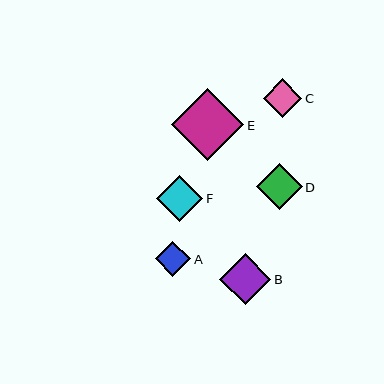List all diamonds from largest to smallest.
From largest to smallest: E, B, D, F, C, A.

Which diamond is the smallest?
Diamond A is the smallest with a size of approximately 35 pixels.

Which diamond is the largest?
Diamond E is the largest with a size of approximately 72 pixels.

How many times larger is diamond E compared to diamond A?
Diamond E is approximately 2.0 times the size of diamond A.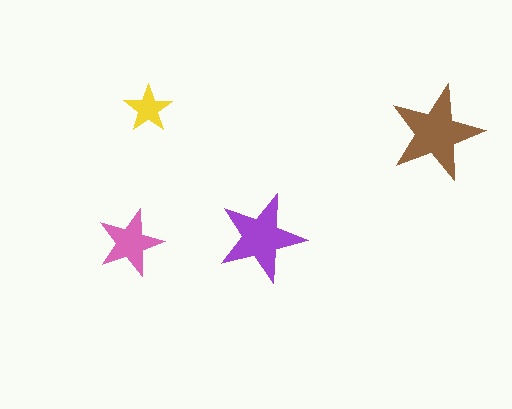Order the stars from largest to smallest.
the brown one, the purple one, the pink one, the yellow one.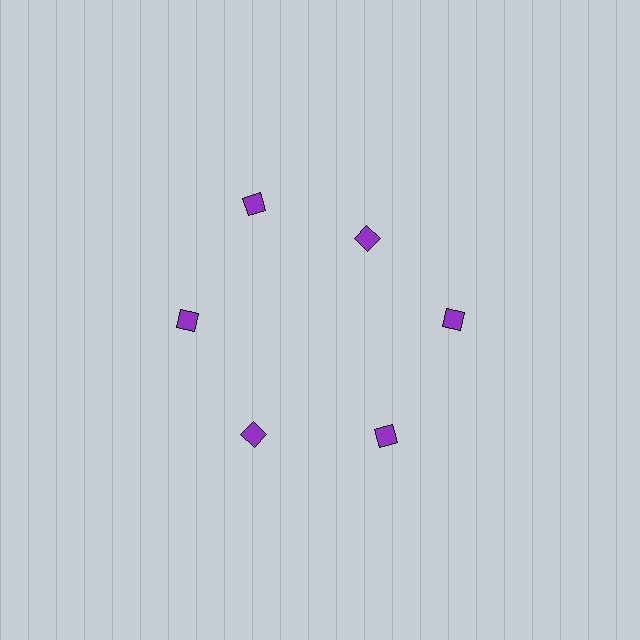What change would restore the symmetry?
The symmetry would be restored by moving it outward, back onto the ring so that all 6 squares sit at equal angles and equal distance from the center.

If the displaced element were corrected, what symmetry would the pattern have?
It would have 6-fold rotational symmetry — the pattern would map onto itself every 60 degrees.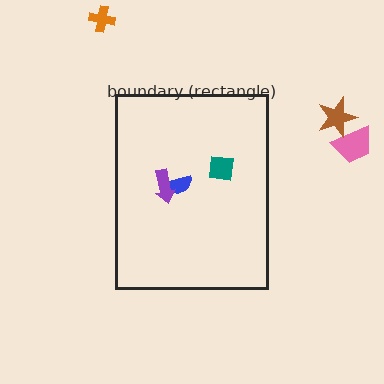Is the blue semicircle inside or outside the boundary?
Inside.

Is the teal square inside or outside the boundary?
Inside.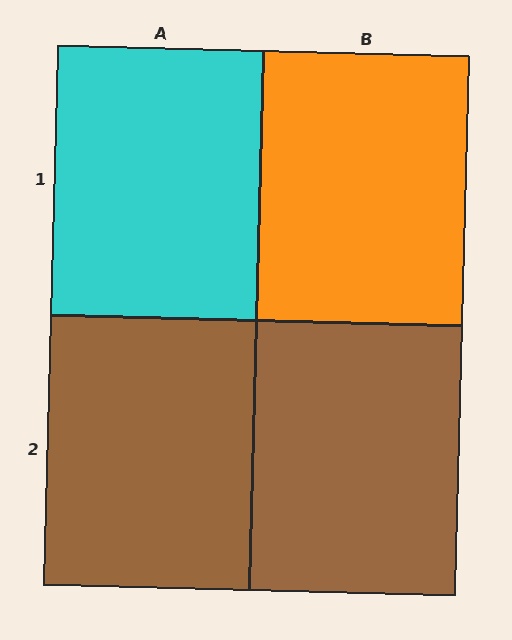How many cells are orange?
1 cell is orange.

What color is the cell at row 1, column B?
Orange.